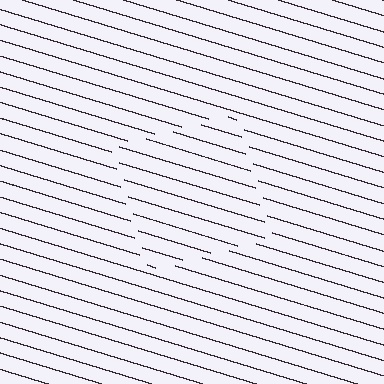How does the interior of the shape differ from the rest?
The interior of the shape contains the same grating, shifted by half a period — the contour is defined by the phase discontinuity where line-ends from the inner and outer gratings abut.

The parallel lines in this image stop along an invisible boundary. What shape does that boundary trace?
An illusory square. The interior of the shape contains the same grating, shifted by half a period — the contour is defined by the phase discontinuity where line-ends from the inner and outer gratings abut.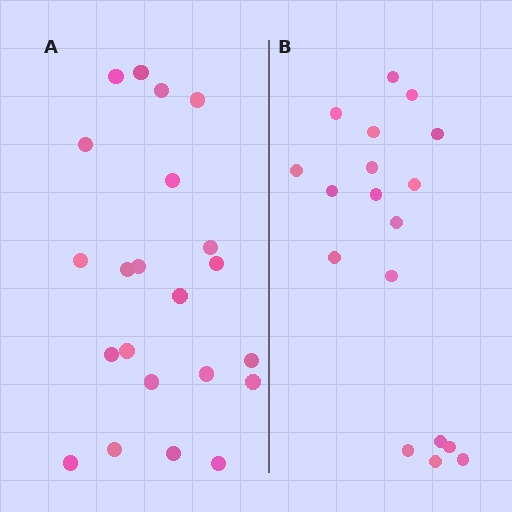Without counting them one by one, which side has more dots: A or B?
Region A (the left region) has more dots.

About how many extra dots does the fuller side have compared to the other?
Region A has about 4 more dots than region B.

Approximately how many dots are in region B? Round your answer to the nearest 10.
About 20 dots. (The exact count is 18, which rounds to 20.)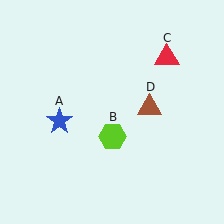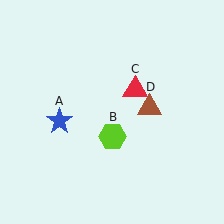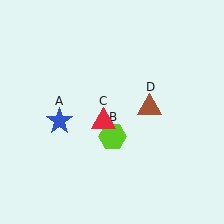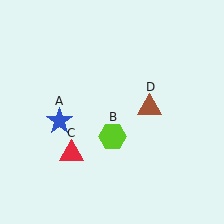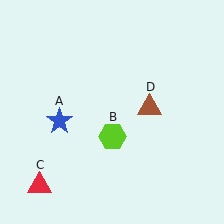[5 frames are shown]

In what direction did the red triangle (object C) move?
The red triangle (object C) moved down and to the left.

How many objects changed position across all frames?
1 object changed position: red triangle (object C).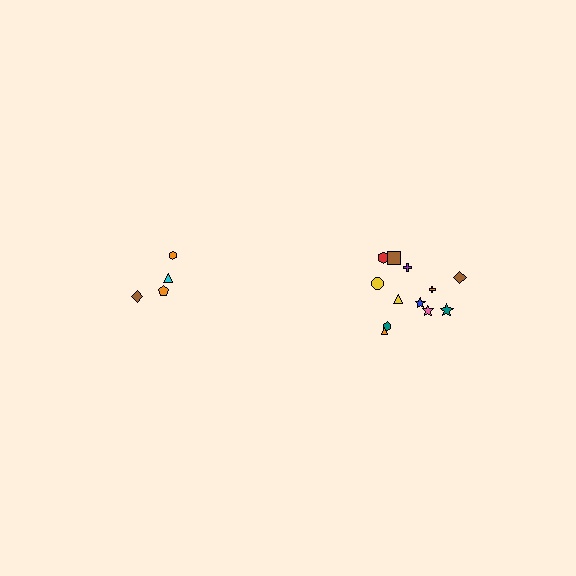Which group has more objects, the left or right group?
The right group.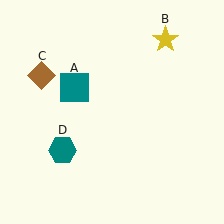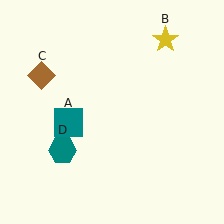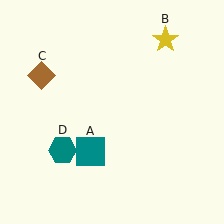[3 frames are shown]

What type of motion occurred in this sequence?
The teal square (object A) rotated counterclockwise around the center of the scene.